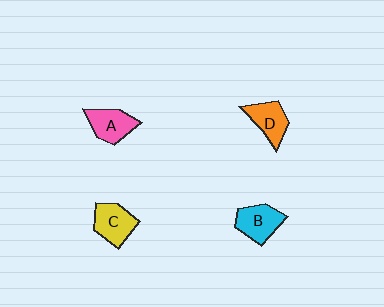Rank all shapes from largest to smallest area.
From largest to smallest: C (yellow), B (cyan), A (pink), D (orange).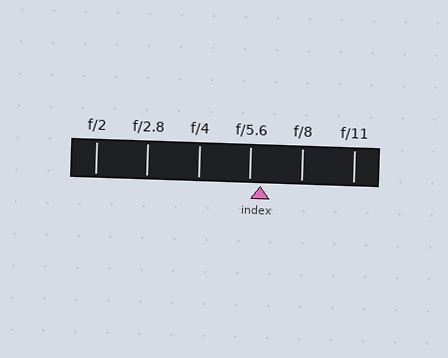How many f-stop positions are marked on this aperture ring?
There are 6 f-stop positions marked.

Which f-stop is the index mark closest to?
The index mark is closest to f/5.6.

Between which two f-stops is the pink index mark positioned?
The index mark is between f/5.6 and f/8.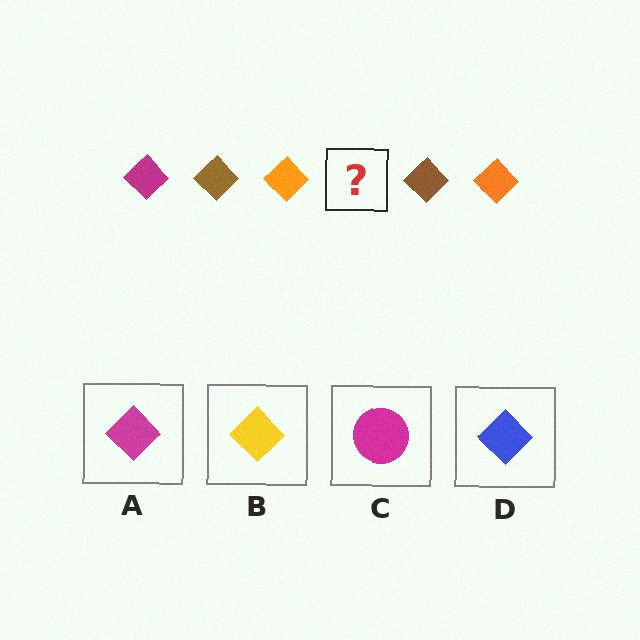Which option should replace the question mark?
Option A.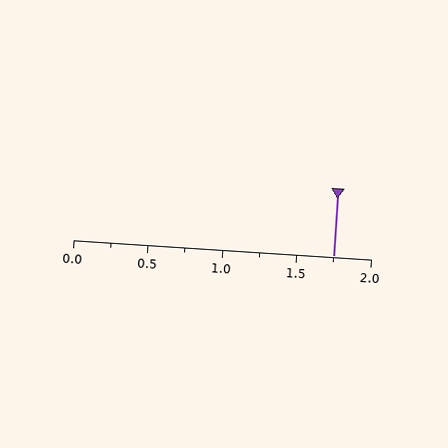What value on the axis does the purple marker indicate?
The marker indicates approximately 1.75.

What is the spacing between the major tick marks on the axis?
The major ticks are spaced 0.5 apart.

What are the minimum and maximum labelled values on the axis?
The axis runs from 0.0 to 2.0.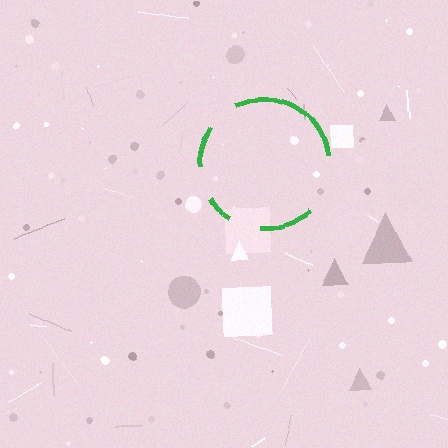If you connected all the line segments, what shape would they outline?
They would outline a circle.